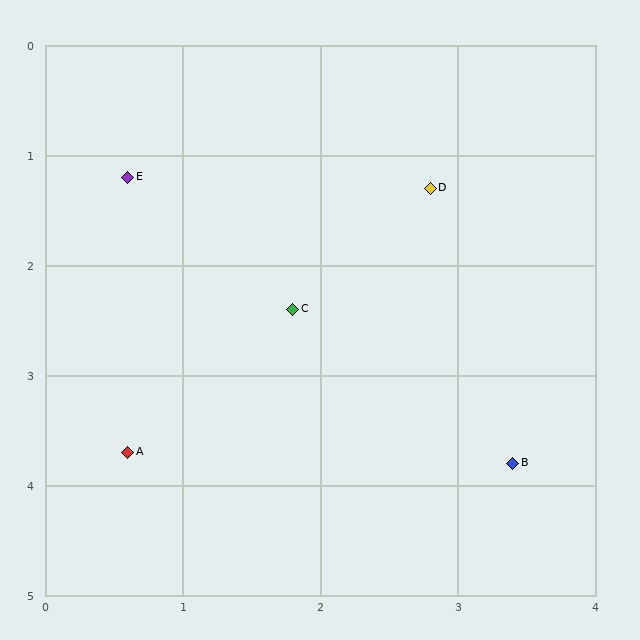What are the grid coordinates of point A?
Point A is at approximately (0.6, 3.7).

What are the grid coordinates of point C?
Point C is at approximately (1.8, 2.4).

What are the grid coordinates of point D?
Point D is at approximately (2.8, 1.3).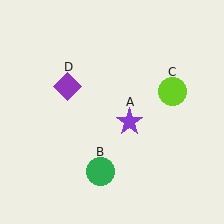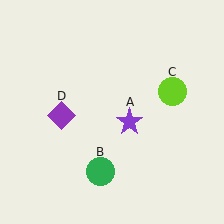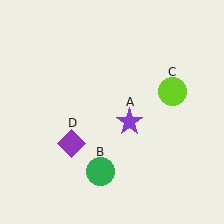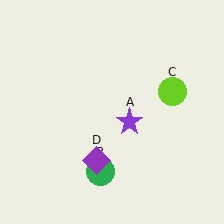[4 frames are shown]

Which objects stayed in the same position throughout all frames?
Purple star (object A) and green circle (object B) and lime circle (object C) remained stationary.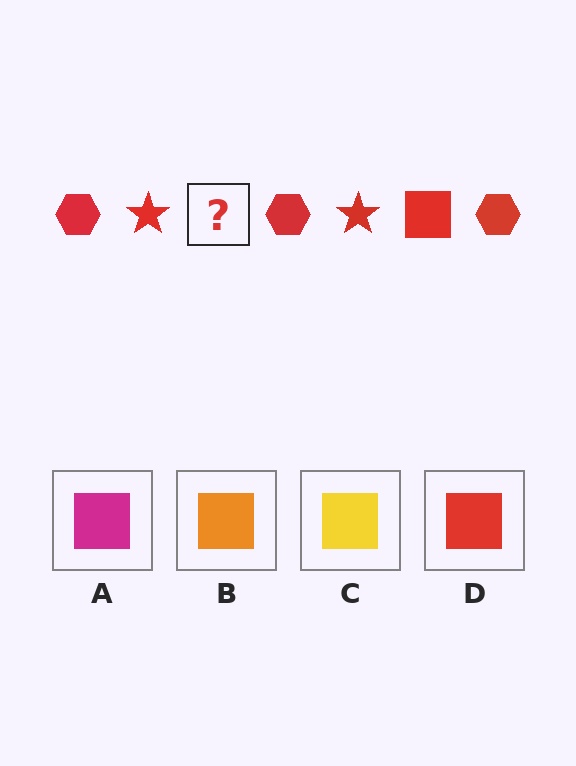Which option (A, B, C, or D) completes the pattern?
D.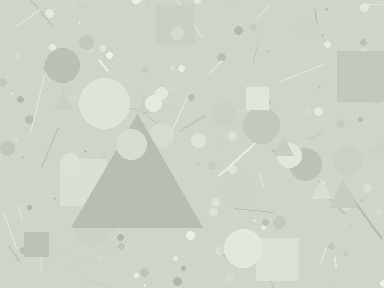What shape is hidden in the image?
A triangle is hidden in the image.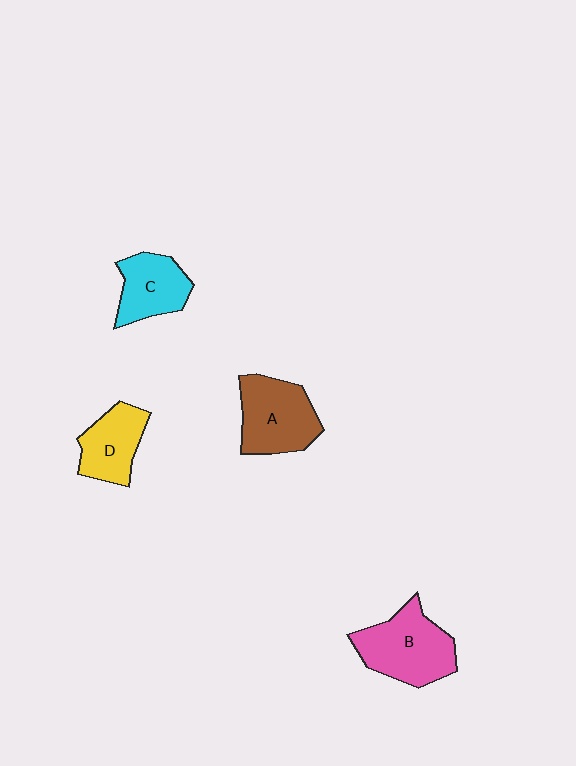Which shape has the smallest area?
Shape D (yellow).